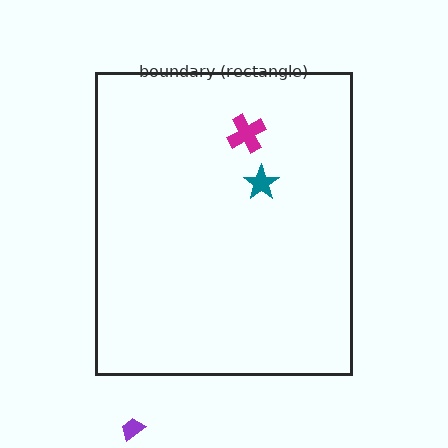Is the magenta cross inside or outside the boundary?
Inside.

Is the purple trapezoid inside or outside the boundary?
Outside.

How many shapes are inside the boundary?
2 inside, 1 outside.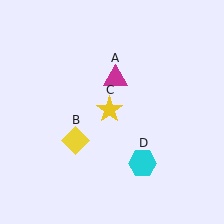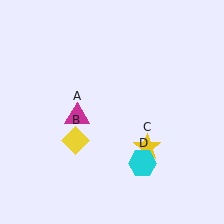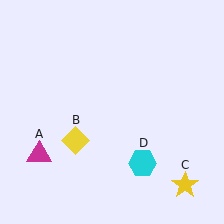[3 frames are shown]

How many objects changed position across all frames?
2 objects changed position: magenta triangle (object A), yellow star (object C).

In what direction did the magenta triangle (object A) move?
The magenta triangle (object A) moved down and to the left.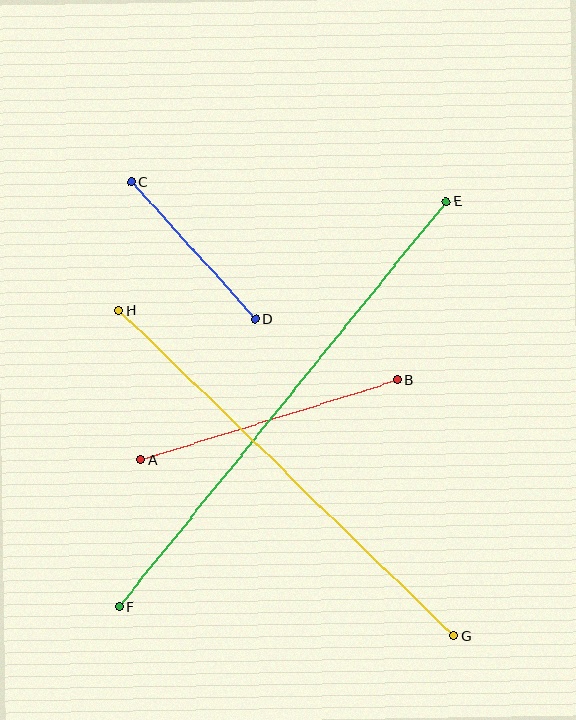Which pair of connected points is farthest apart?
Points E and F are farthest apart.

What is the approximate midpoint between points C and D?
The midpoint is at approximately (193, 251) pixels.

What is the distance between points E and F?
The distance is approximately 521 pixels.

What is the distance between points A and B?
The distance is approximately 270 pixels.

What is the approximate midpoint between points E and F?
The midpoint is at approximately (283, 404) pixels.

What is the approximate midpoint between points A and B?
The midpoint is at approximately (269, 420) pixels.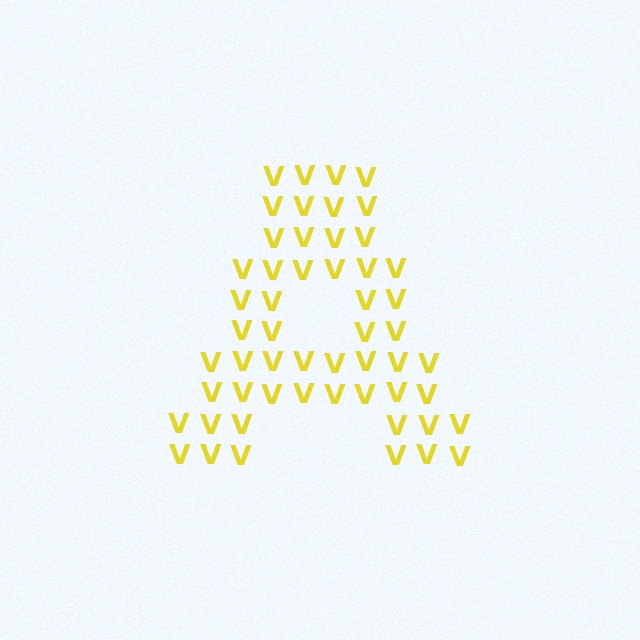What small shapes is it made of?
It is made of small letter V's.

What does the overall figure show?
The overall figure shows the letter A.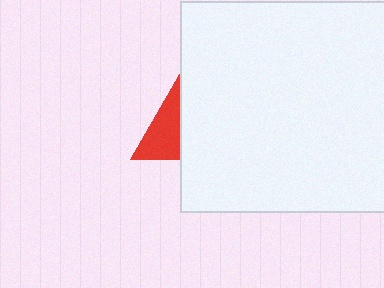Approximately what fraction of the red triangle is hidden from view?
Roughly 61% of the red triangle is hidden behind the white square.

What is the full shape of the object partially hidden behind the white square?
The partially hidden object is a red triangle.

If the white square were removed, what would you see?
You would see the complete red triangle.